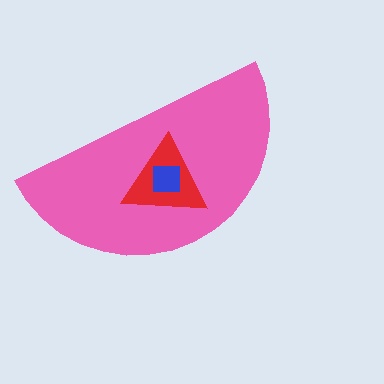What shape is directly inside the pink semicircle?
The red triangle.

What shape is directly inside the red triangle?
The blue square.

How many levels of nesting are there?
3.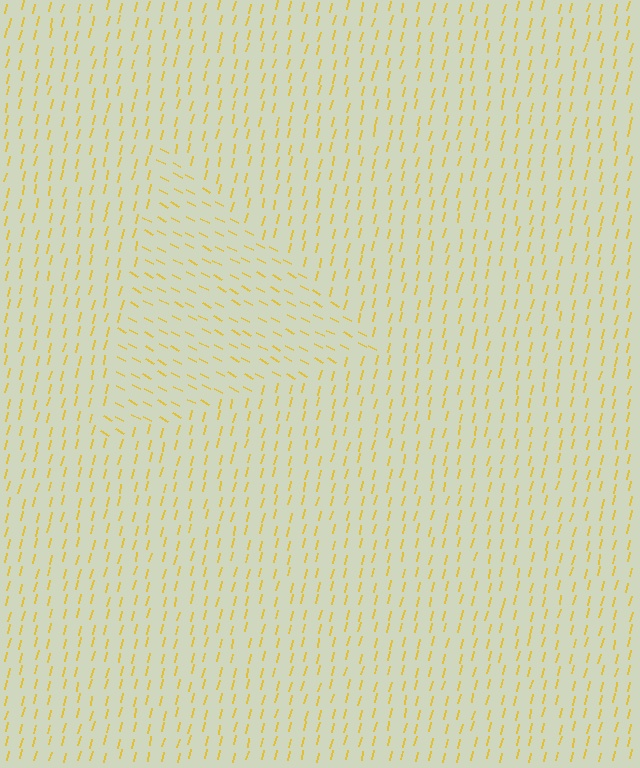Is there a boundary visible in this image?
Yes, there is a texture boundary formed by a change in line orientation.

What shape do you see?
I see a triangle.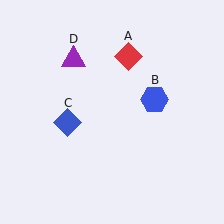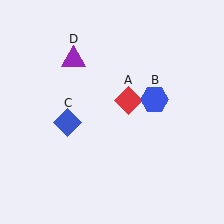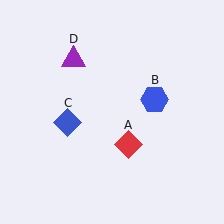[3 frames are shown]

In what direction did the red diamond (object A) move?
The red diamond (object A) moved down.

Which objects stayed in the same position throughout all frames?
Blue hexagon (object B) and blue diamond (object C) and purple triangle (object D) remained stationary.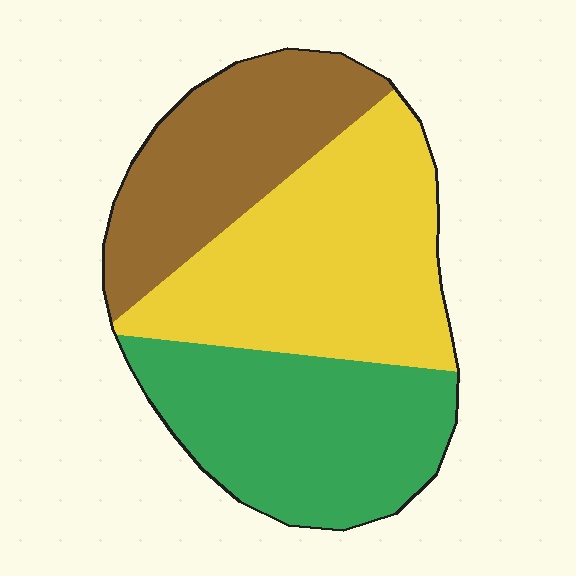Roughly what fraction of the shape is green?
Green takes up between a quarter and a half of the shape.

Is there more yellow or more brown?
Yellow.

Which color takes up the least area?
Brown, at roughly 25%.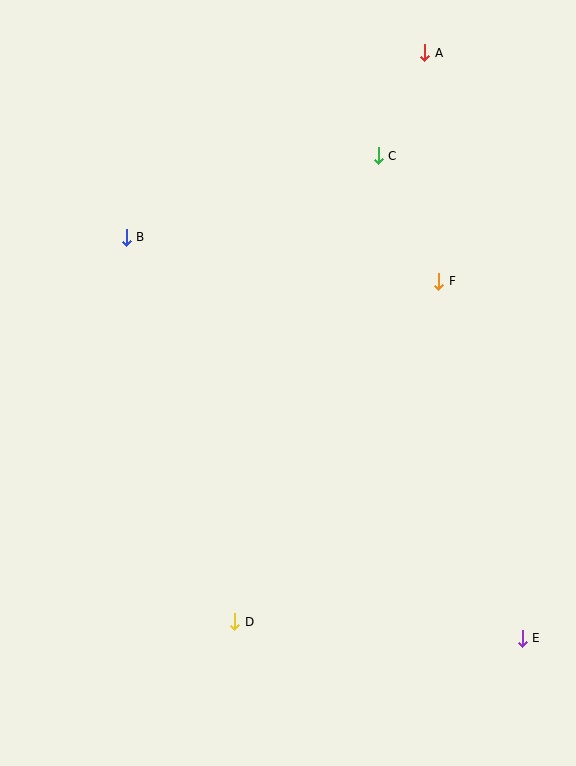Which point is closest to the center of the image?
Point F at (439, 281) is closest to the center.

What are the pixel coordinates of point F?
Point F is at (439, 281).